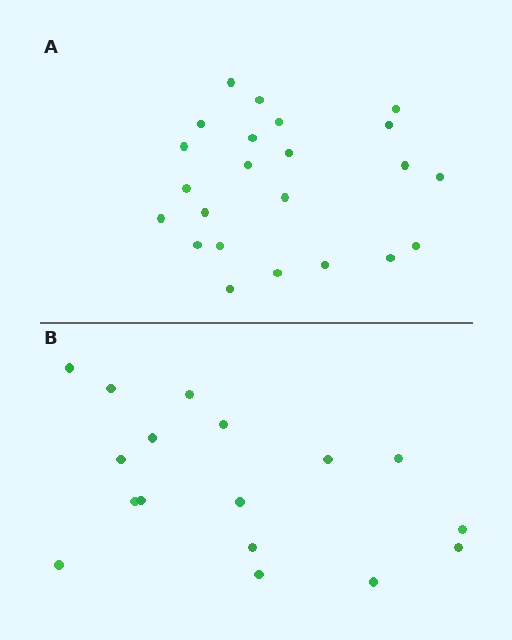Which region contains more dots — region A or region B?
Region A (the top region) has more dots.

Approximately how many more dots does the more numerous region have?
Region A has about 6 more dots than region B.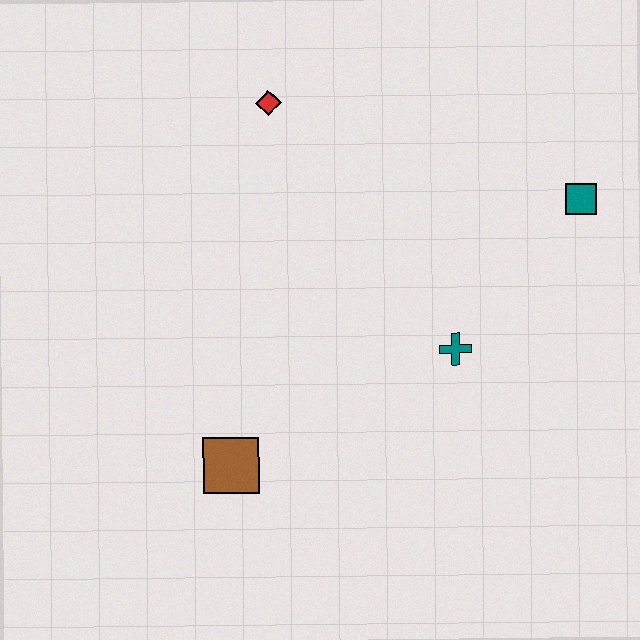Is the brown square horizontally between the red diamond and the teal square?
No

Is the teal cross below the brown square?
No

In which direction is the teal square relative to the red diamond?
The teal square is to the right of the red diamond.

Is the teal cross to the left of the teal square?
Yes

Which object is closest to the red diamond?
The teal cross is closest to the red diamond.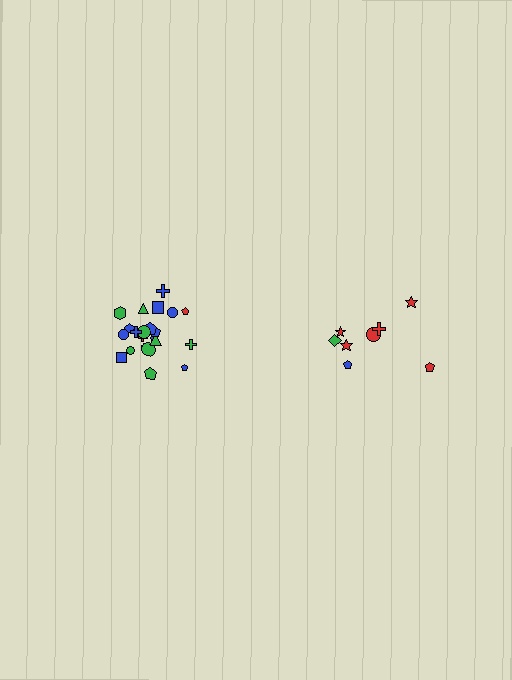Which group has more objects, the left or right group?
The left group.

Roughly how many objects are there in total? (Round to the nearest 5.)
Roughly 30 objects in total.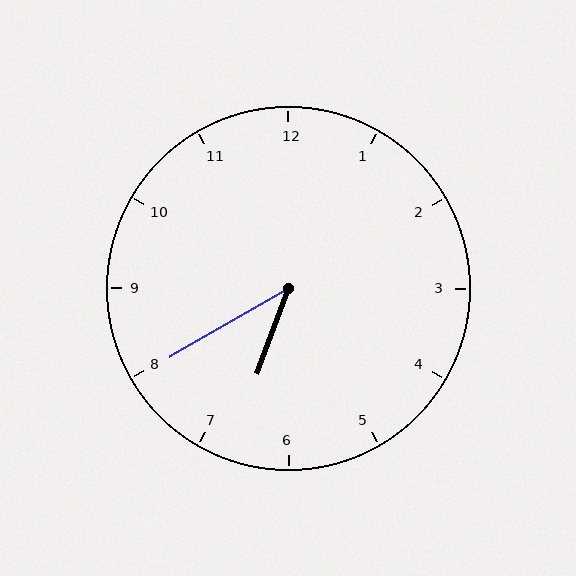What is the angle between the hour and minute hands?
Approximately 40 degrees.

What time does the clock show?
6:40.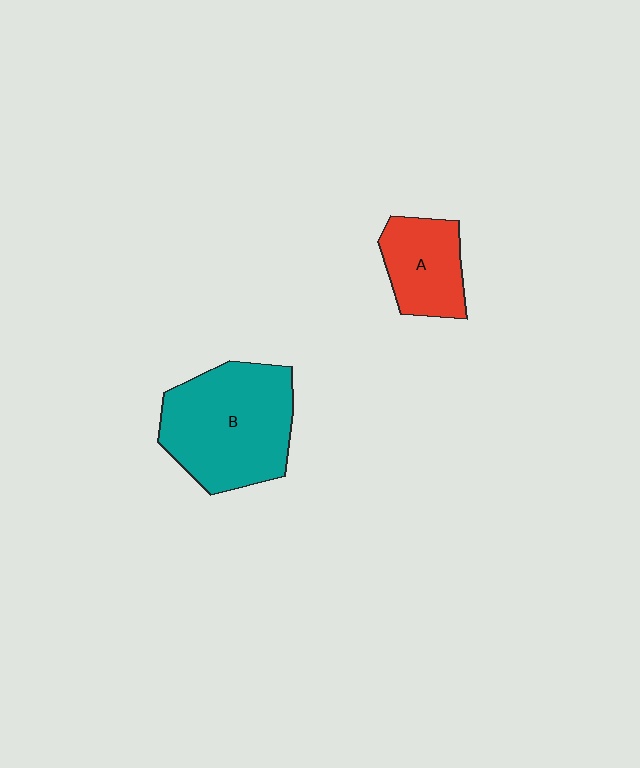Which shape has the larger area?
Shape B (teal).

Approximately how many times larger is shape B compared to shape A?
Approximately 1.9 times.